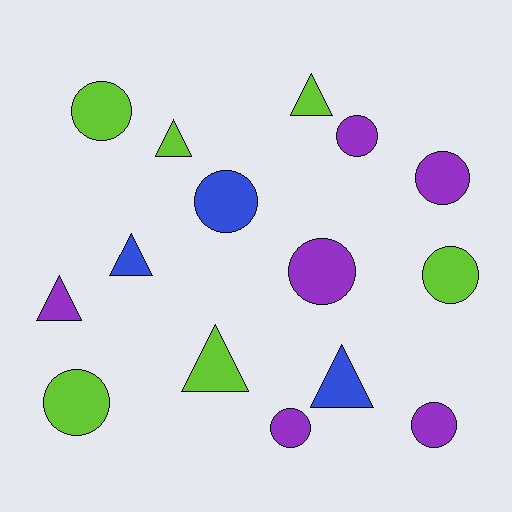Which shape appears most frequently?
Circle, with 9 objects.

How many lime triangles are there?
There are 3 lime triangles.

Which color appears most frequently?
Purple, with 6 objects.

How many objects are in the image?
There are 15 objects.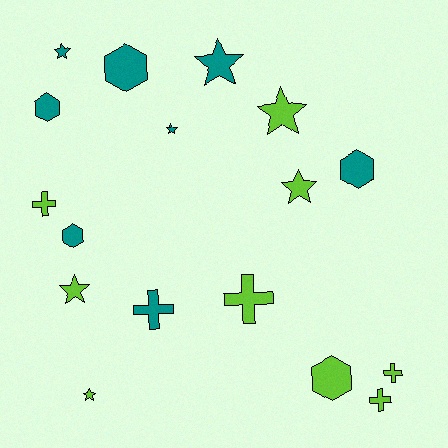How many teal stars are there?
There are 3 teal stars.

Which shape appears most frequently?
Star, with 7 objects.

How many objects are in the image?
There are 17 objects.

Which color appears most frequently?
Lime, with 9 objects.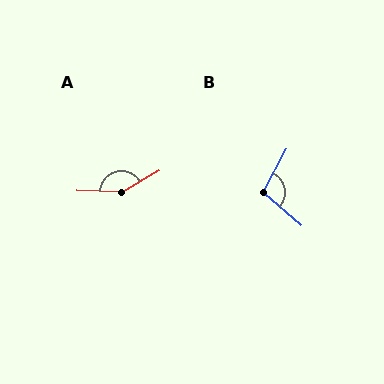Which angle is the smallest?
B, at approximately 102 degrees.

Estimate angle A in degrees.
Approximately 148 degrees.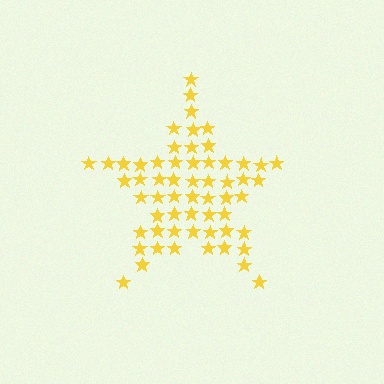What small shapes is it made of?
It is made of small stars.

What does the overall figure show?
The overall figure shows a star.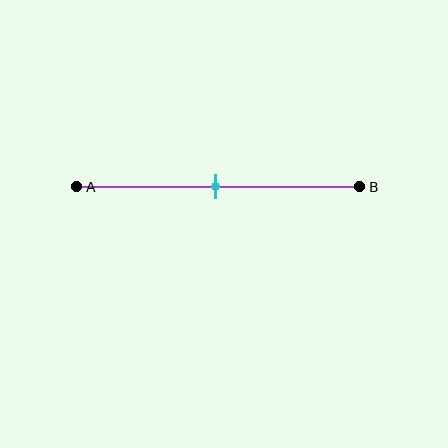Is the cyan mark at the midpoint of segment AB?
Yes, the mark is approximately at the midpoint.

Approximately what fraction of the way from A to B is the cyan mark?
The cyan mark is approximately 50% of the way from A to B.